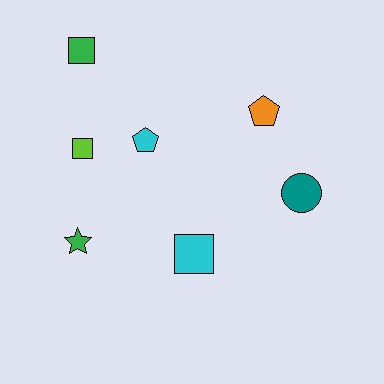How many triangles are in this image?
There are no triangles.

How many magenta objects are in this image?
There are no magenta objects.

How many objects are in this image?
There are 7 objects.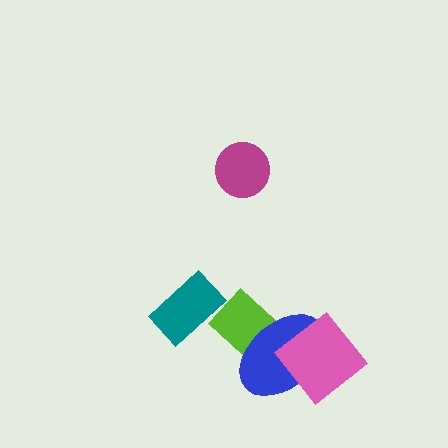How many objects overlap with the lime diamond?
2 objects overlap with the lime diamond.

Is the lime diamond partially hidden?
Yes, it is partially covered by another shape.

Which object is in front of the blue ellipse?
The pink diamond is in front of the blue ellipse.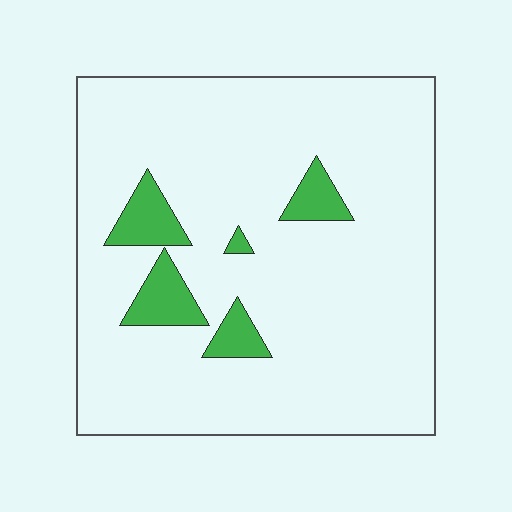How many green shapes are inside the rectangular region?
5.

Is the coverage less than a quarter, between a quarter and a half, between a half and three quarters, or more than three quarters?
Less than a quarter.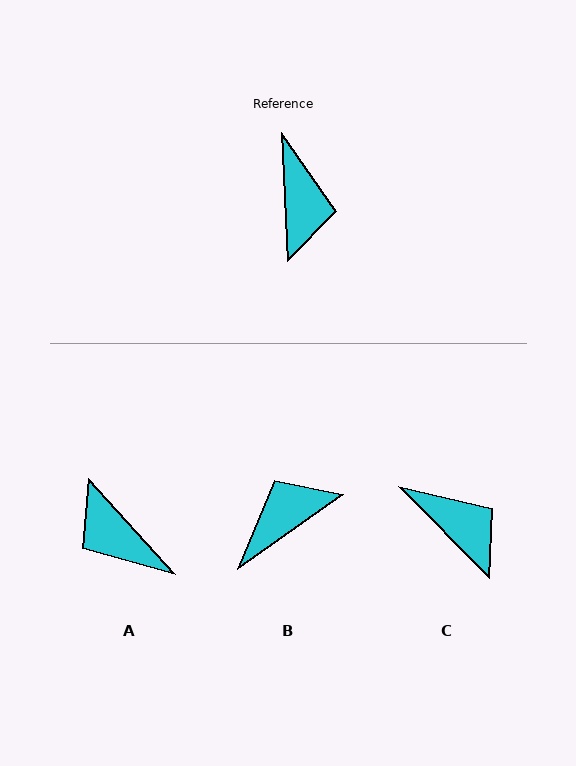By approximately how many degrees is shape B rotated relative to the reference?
Approximately 123 degrees counter-clockwise.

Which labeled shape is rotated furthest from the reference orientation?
A, about 140 degrees away.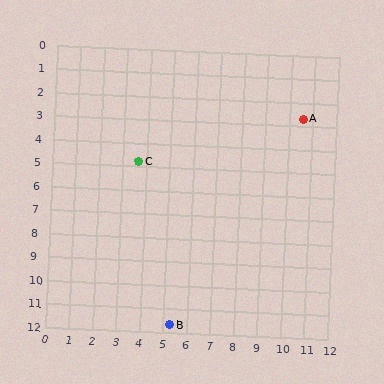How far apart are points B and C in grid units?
Points B and C are about 7.1 grid units apart.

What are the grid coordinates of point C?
Point C is at approximately (3.7, 4.8).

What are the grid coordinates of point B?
Point B is at approximately (5.3, 11.7).